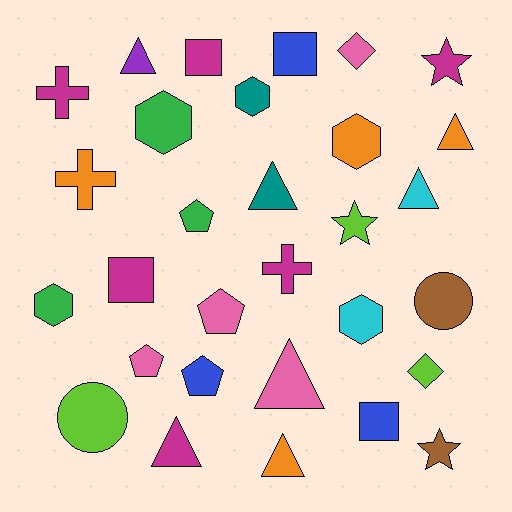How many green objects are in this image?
There are 3 green objects.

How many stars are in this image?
There are 3 stars.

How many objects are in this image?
There are 30 objects.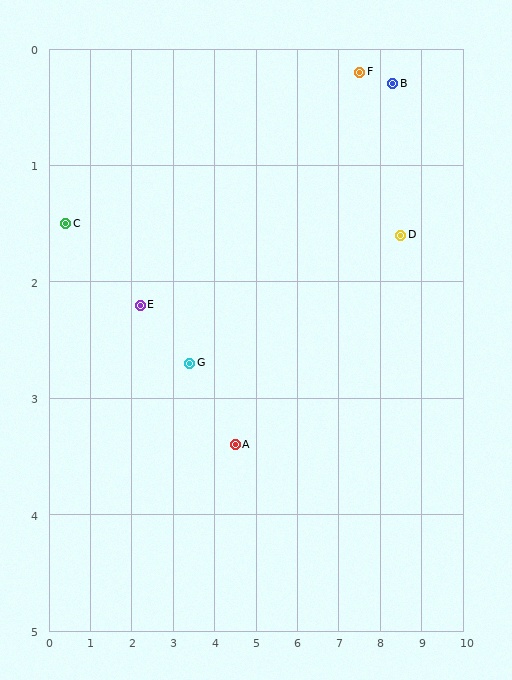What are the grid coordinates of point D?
Point D is at approximately (8.5, 1.6).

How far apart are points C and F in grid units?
Points C and F are about 7.2 grid units apart.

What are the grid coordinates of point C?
Point C is at approximately (0.4, 1.5).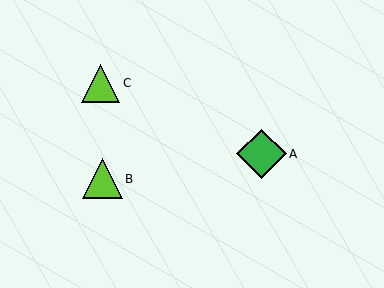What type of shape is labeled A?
Shape A is a green diamond.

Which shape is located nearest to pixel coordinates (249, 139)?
The green diamond (labeled A) at (262, 154) is nearest to that location.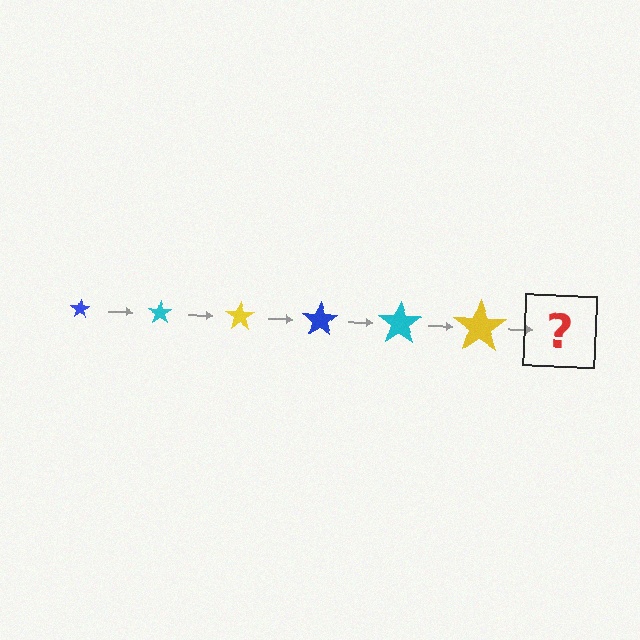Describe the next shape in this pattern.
It should be a blue star, larger than the previous one.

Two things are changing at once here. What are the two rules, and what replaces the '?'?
The two rules are that the star grows larger each step and the color cycles through blue, cyan, and yellow. The '?' should be a blue star, larger than the previous one.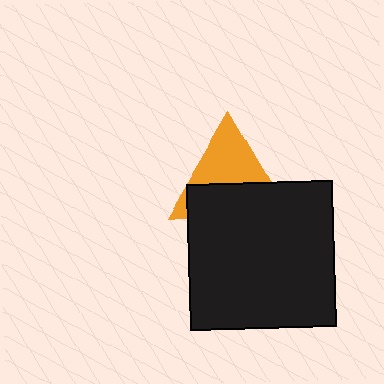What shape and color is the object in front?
The object in front is a black square.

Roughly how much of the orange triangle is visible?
About half of it is visible (roughly 49%).